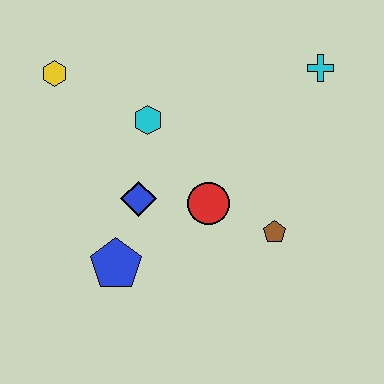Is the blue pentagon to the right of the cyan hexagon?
No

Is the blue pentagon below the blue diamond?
Yes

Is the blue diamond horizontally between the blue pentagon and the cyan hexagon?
Yes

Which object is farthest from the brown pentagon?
The yellow hexagon is farthest from the brown pentagon.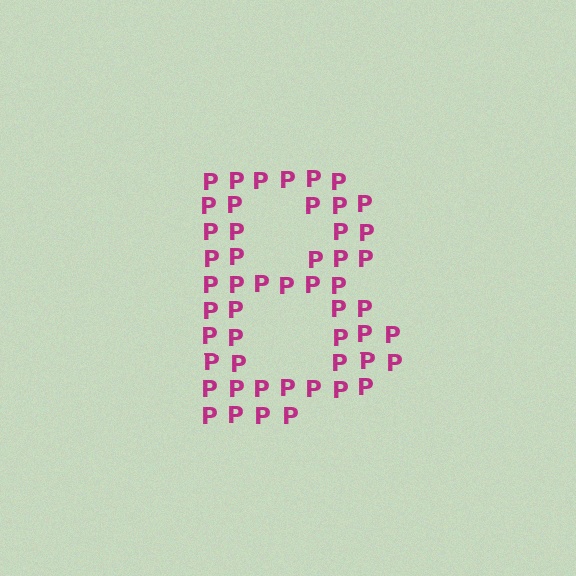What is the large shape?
The large shape is the letter B.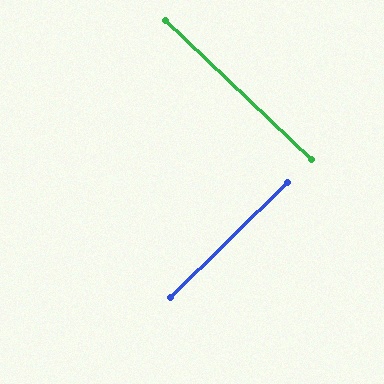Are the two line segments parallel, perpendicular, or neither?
Perpendicular — they meet at approximately 88°.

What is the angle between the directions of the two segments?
Approximately 88 degrees.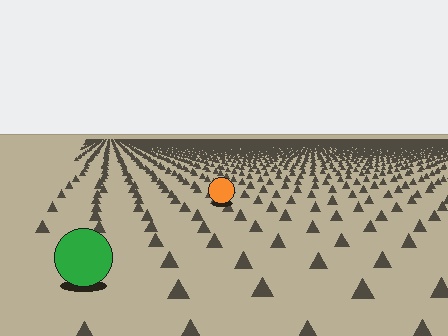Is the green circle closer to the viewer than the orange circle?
Yes. The green circle is closer — you can tell from the texture gradient: the ground texture is coarser near it.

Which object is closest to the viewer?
The green circle is closest. The texture marks near it are larger and more spread out.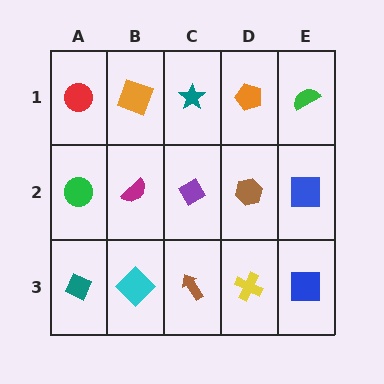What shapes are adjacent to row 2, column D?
An orange pentagon (row 1, column D), a yellow cross (row 3, column D), a purple diamond (row 2, column C), a blue square (row 2, column E).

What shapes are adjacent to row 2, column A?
A red circle (row 1, column A), a teal diamond (row 3, column A), a magenta semicircle (row 2, column B).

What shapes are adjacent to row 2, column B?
An orange square (row 1, column B), a cyan diamond (row 3, column B), a green circle (row 2, column A), a purple diamond (row 2, column C).